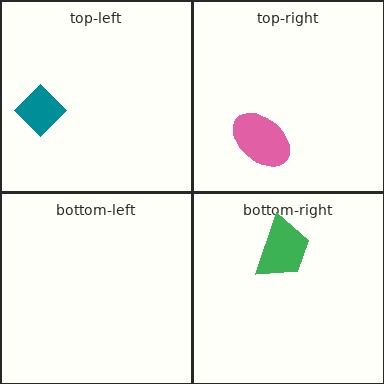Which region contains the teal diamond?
The top-left region.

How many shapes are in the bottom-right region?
1.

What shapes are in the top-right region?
The pink ellipse.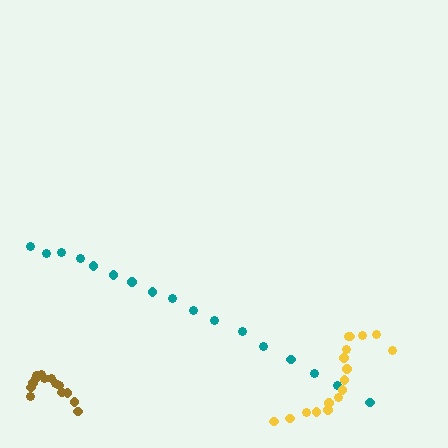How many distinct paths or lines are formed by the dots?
There are 3 distinct paths.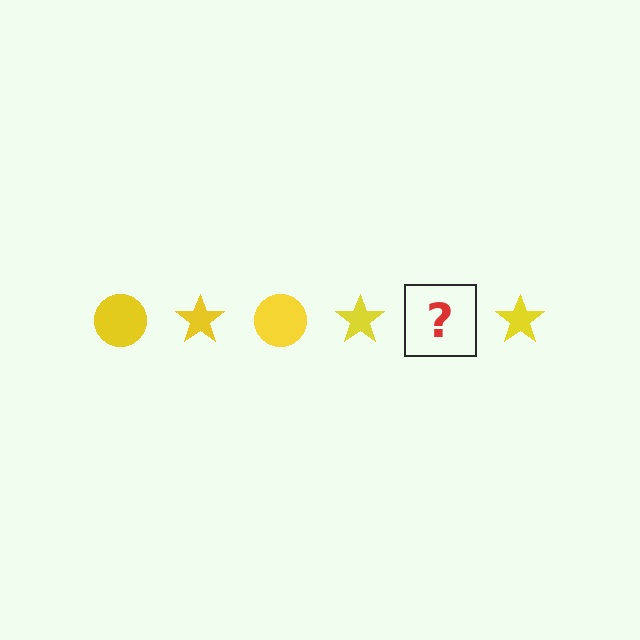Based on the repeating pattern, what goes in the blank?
The blank should be a yellow circle.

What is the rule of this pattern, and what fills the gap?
The rule is that the pattern cycles through circle, star shapes in yellow. The gap should be filled with a yellow circle.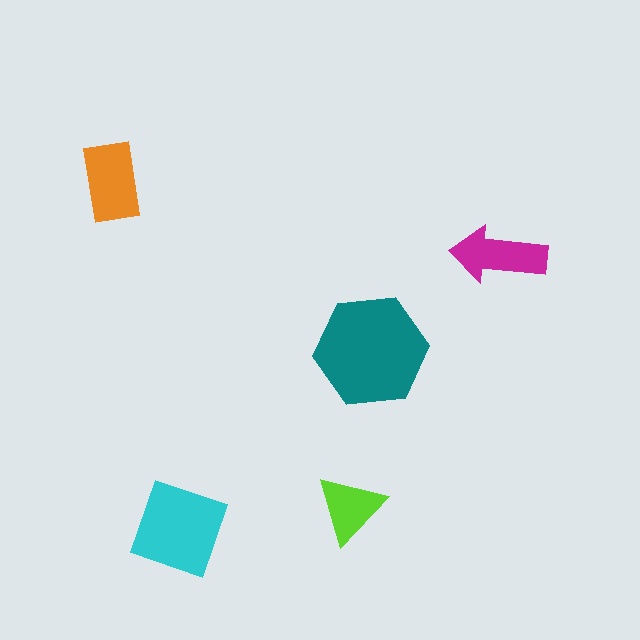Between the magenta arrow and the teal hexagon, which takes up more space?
The teal hexagon.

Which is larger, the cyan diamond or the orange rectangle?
The cyan diamond.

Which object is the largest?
The teal hexagon.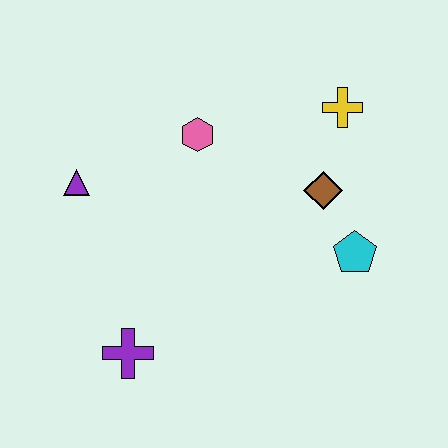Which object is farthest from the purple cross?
The yellow cross is farthest from the purple cross.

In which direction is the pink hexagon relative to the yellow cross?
The pink hexagon is to the left of the yellow cross.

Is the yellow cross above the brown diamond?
Yes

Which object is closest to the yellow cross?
The brown diamond is closest to the yellow cross.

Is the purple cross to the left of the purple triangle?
No